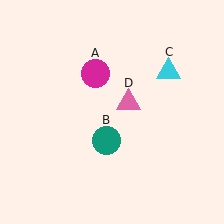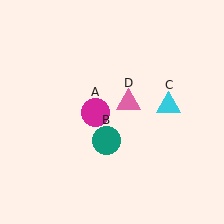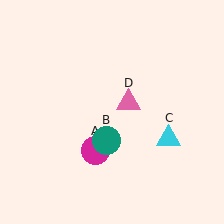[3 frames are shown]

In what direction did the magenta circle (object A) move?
The magenta circle (object A) moved down.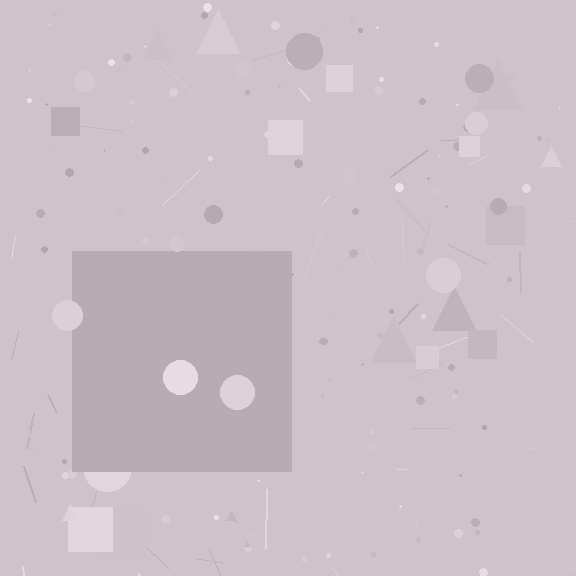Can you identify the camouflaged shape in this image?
The camouflaged shape is a square.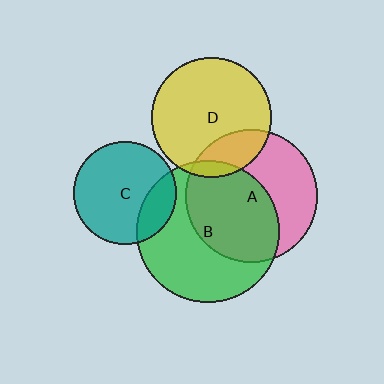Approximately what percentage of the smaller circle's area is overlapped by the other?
Approximately 20%.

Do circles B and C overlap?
Yes.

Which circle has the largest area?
Circle B (green).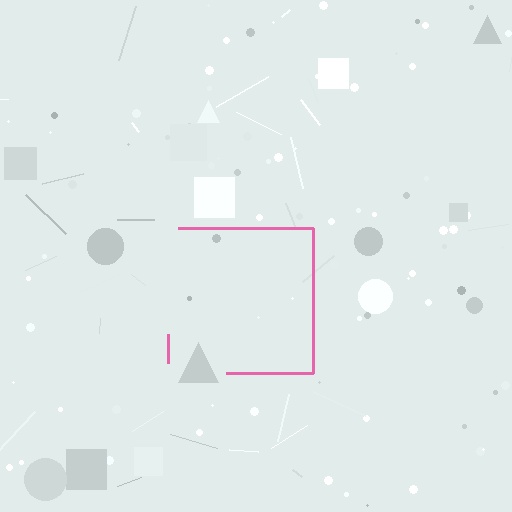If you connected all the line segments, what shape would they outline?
They would outline a square.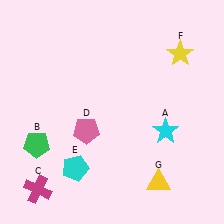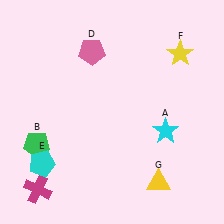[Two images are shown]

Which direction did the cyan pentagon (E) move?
The cyan pentagon (E) moved left.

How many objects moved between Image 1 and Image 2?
2 objects moved between the two images.